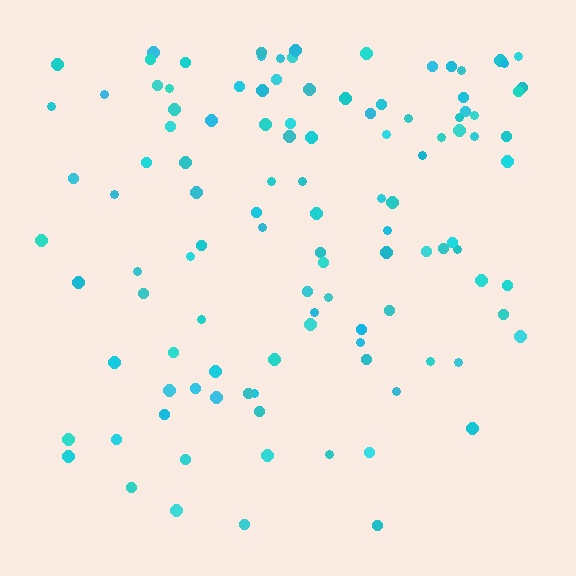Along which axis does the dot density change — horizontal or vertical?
Vertical.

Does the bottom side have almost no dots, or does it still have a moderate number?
Still a moderate number, just noticeably fewer than the top.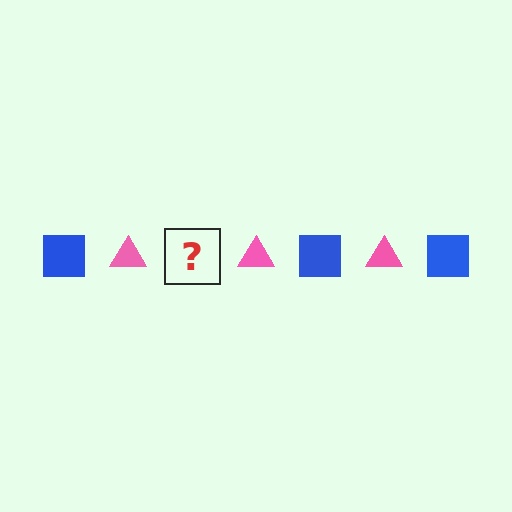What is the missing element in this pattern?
The missing element is a blue square.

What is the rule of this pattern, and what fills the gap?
The rule is that the pattern alternates between blue square and pink triangle. The gap should be filled with a blue square.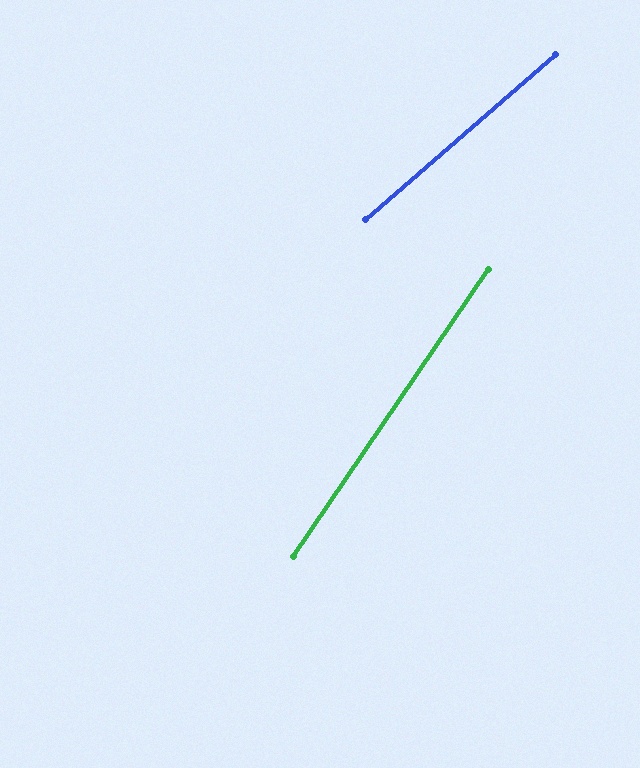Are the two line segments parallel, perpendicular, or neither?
Neither parallel nor perpendicular — they differ by about 15°.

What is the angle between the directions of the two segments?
Approximately 15 degrees.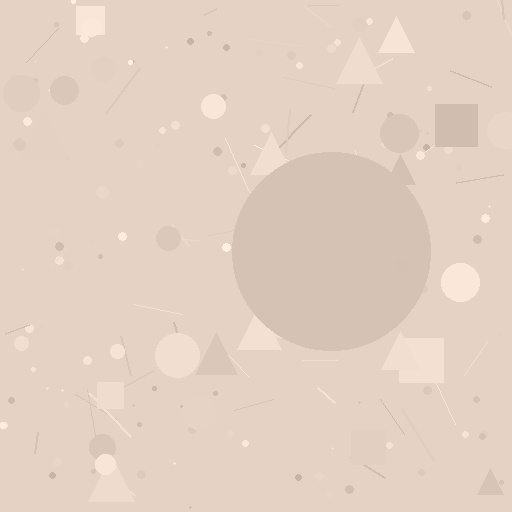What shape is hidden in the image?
A circle is hidden in the image.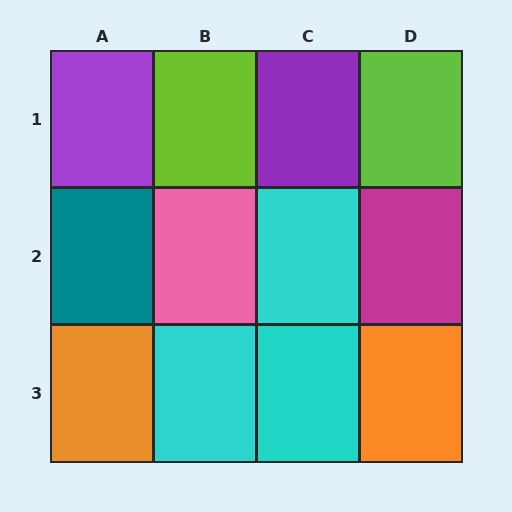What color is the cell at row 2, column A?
Teal.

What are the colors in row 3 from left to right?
Orange, cyan, cyan, orange.